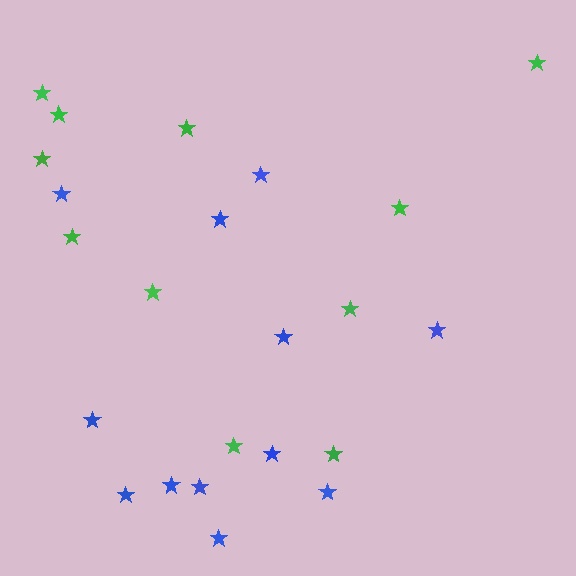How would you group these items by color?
There are 2 groups: one group of green stars (11) and one group of blue stars (12).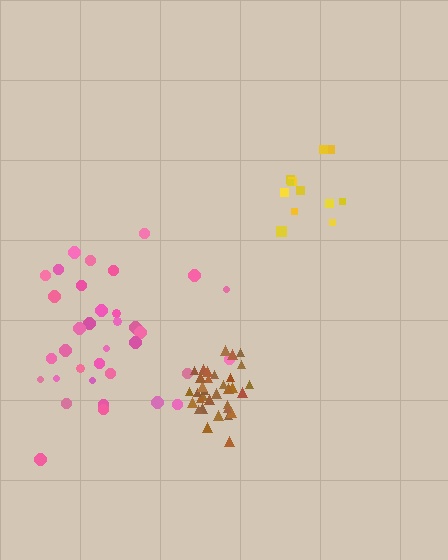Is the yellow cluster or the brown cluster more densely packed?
Brown.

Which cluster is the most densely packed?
Brown.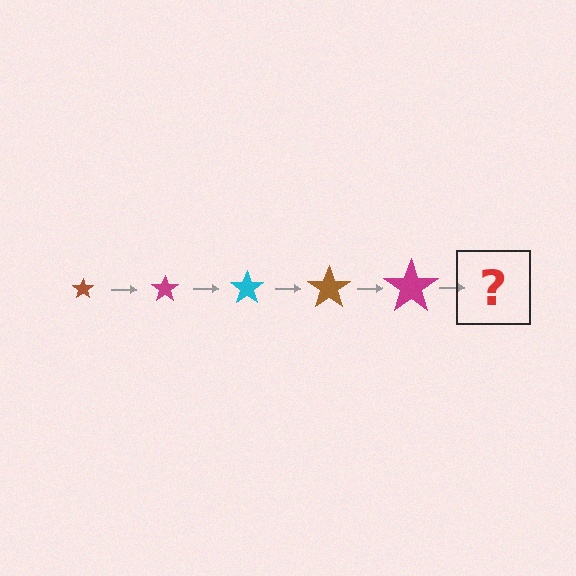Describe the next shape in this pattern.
It should be a cyan star, larger than the previous one.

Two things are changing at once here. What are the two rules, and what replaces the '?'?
The two rules are that the star grows larger each step and the color cycles through brown, magenta, and cyan. The '?' should be a cyan star, larger than the previous one.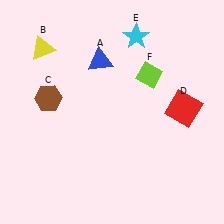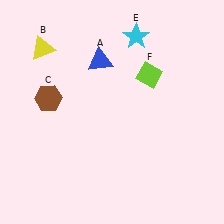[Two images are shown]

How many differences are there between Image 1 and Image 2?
There is 1 difference between the two images.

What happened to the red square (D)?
The red square (D) was removed in Image 2. It was in the top-right area of Image 1.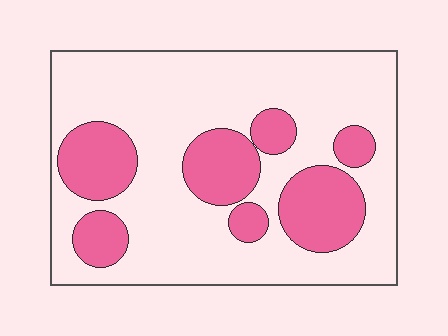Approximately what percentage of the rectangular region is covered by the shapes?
Approximately 30%.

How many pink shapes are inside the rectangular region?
7.